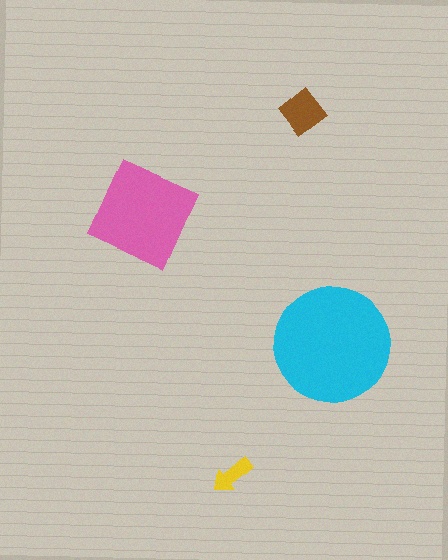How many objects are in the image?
There are 4 objects in the image.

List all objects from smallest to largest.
The yellow arrow, the brown diamond, the pink square, the cyan circle.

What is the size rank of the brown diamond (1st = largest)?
3rd.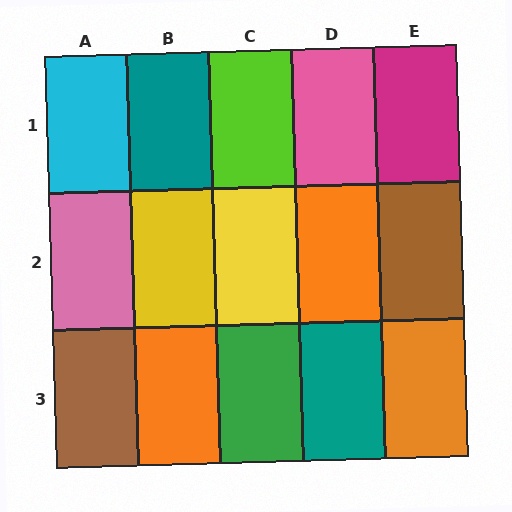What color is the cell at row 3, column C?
Green.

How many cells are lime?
1 cell is lime.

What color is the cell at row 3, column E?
Orange.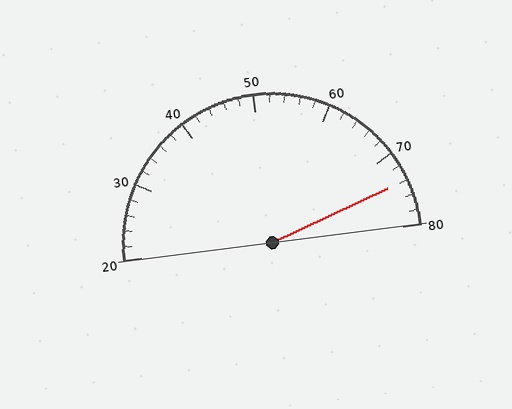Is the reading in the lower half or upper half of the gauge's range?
The reading is in the upper half of the range (20 to 80).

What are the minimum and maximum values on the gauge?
The gauge ranges from 20 to 80.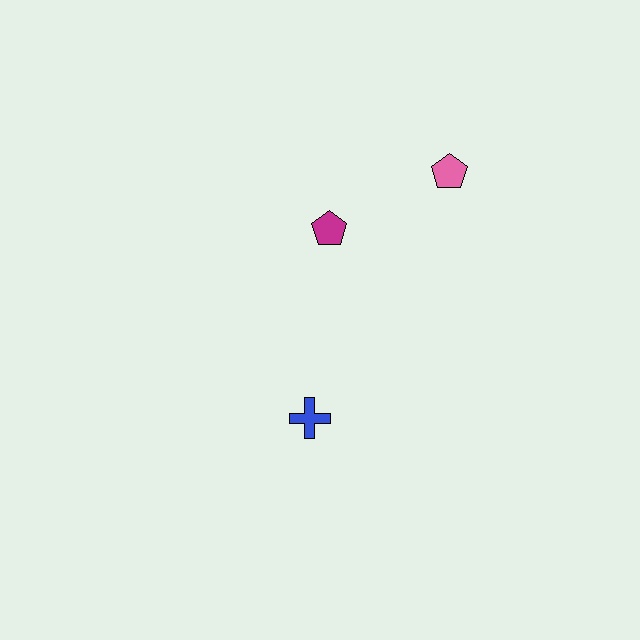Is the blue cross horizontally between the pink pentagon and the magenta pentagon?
No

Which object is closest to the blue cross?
The magenta pentagon is closest to the blue cross.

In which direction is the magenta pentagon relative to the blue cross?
The magenta pentagon is above the blue cross.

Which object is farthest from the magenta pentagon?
The blue cross is farthest from the magenta pentagon.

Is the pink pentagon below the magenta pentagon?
No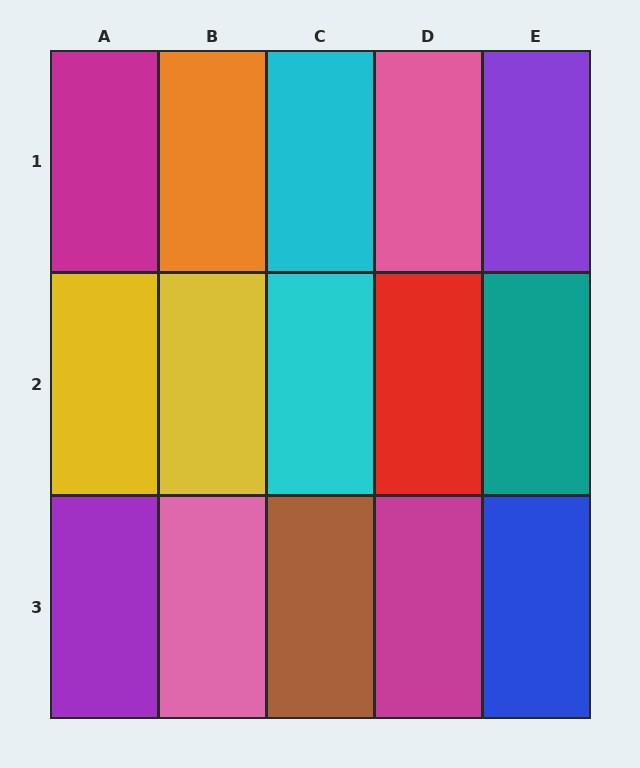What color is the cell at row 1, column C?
Cyan.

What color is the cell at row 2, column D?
Red.